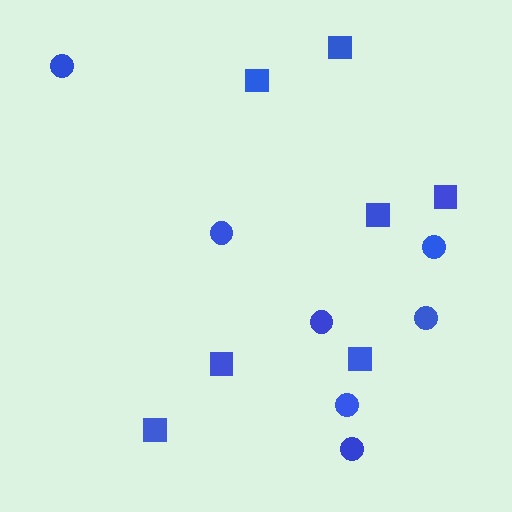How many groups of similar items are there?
There are 2 groups: one group of circles (7) and one group of squares (7).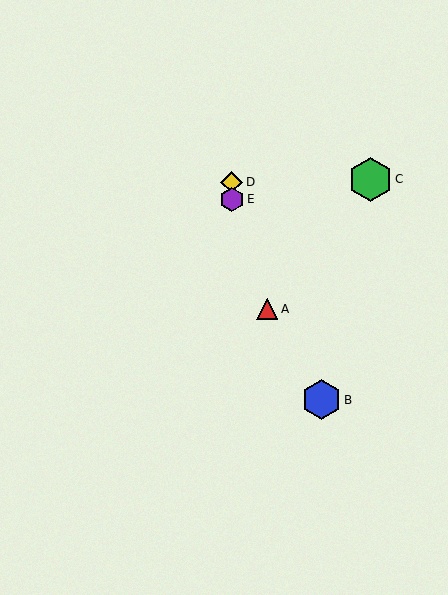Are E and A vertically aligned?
No, E is at x≈232 and A is at x≈267.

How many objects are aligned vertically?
2 objects (D, E) are aligned vertically.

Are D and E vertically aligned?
Yes, both are at x≈232.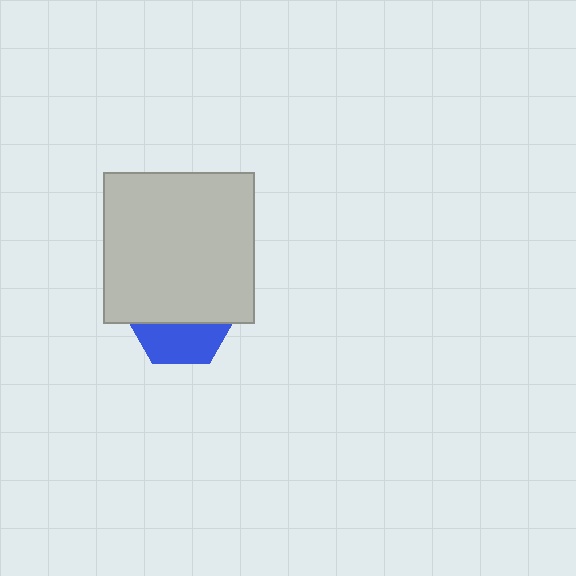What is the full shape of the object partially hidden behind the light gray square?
The partially hidden object is a blue hexagon.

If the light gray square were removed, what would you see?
You would see the complete blue hexagon.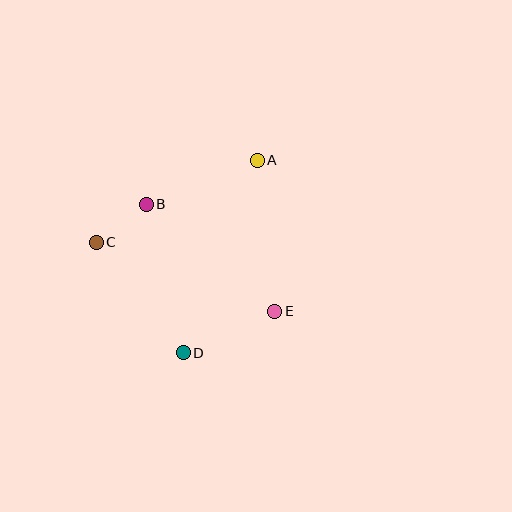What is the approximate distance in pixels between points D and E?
The distance between D and E is approximately 101 pixels.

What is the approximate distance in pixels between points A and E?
The distance between A and E is approximately 152 pixels.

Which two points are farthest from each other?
Points A and D are farthest from each other.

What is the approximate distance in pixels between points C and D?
The distance between C and D is approximately 141 pixels.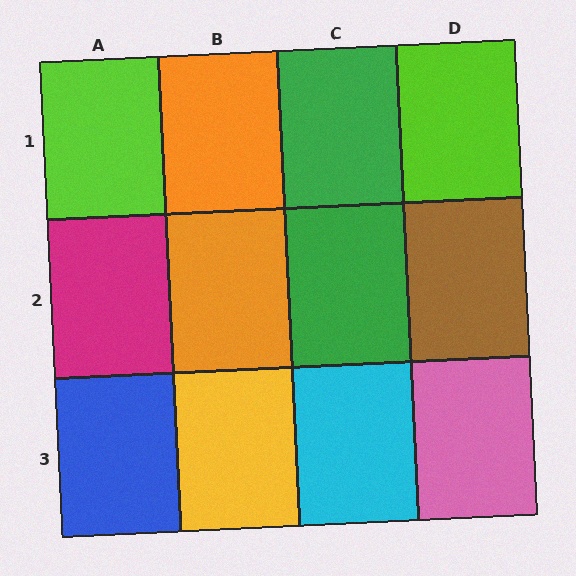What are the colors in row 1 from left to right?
Lime, orange, green, lime.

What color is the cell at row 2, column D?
Brown.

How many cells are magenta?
1 cell is magenta.